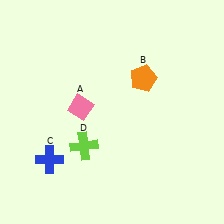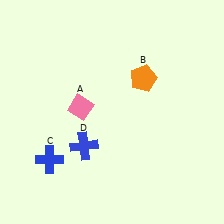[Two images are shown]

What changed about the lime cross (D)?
In Image 1, D is lime. In Image 2, it changed to blue.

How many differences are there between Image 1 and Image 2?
There is 1 difference between the two images.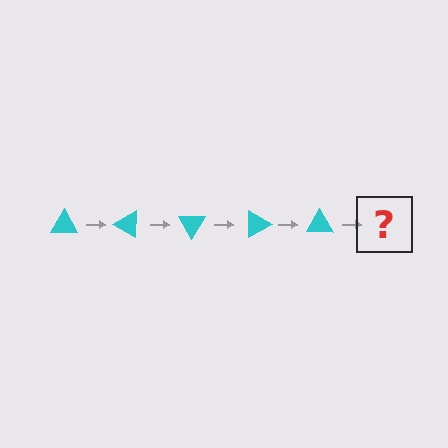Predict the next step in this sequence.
The next step is a cyan triangle rotated 150 degrees.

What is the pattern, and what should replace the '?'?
The pattern is that the triangle rotates 30 degrees each step. The '?' should be a cyan triangle rotated 150 degrees.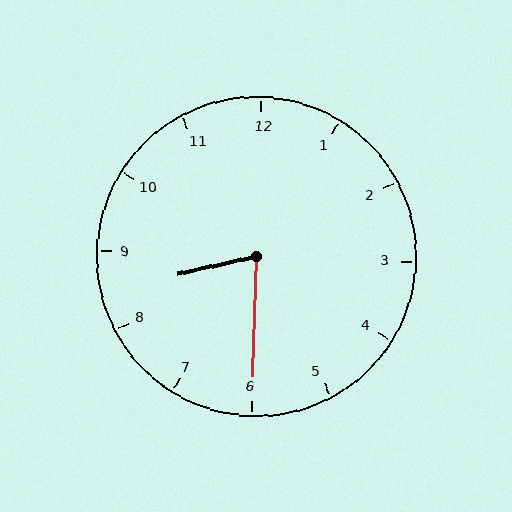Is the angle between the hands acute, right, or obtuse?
It is acute.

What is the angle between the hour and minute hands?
Approximately 75 degrees.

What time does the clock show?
8:30.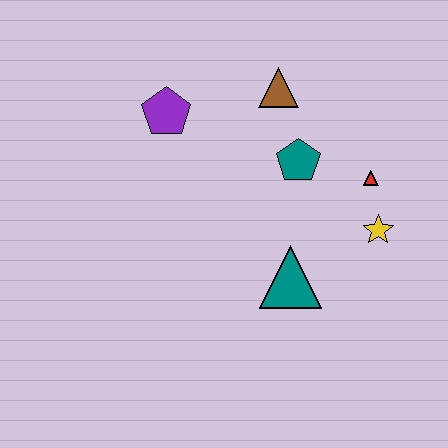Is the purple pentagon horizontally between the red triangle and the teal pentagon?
No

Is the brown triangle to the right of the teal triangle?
No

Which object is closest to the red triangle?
The yellow star is closest to the red triangle.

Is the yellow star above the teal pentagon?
No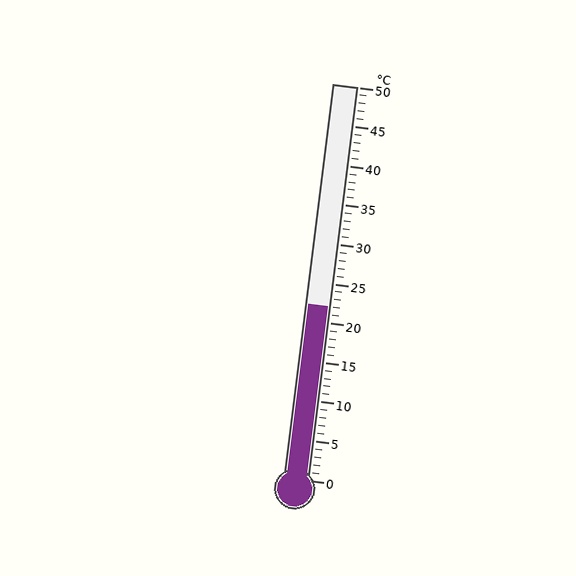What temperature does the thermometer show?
The thermometer shows approximately 22°C.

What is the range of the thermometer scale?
The thermometer scale ranges from 0°C to 50°C.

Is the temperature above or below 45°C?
The temperature is below 45°C.